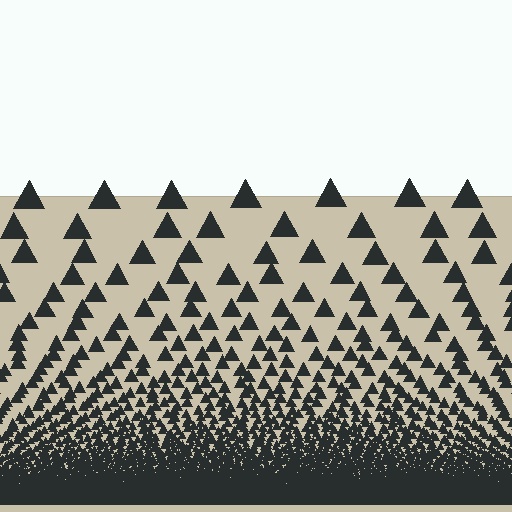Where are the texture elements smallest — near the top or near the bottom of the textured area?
Near the bottom.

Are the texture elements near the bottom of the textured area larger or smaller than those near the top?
Smaller. The gradient is inverted — elements near the bottom are smaller and denser.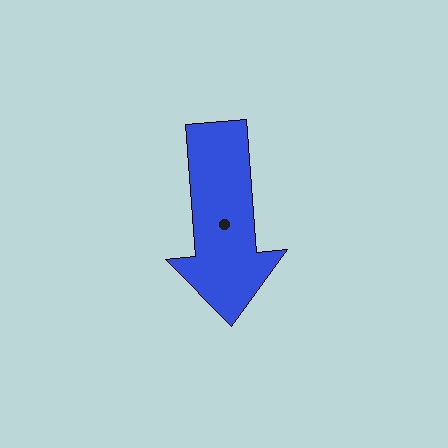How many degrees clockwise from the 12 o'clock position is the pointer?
Approximately 176 degrees.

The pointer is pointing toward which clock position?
Roughly 6 o'clock.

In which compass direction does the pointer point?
South.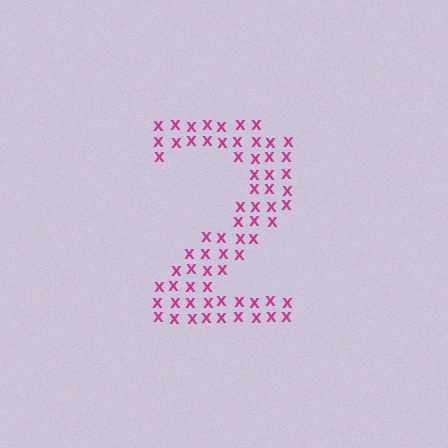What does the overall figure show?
The overall figure shows the digit 2.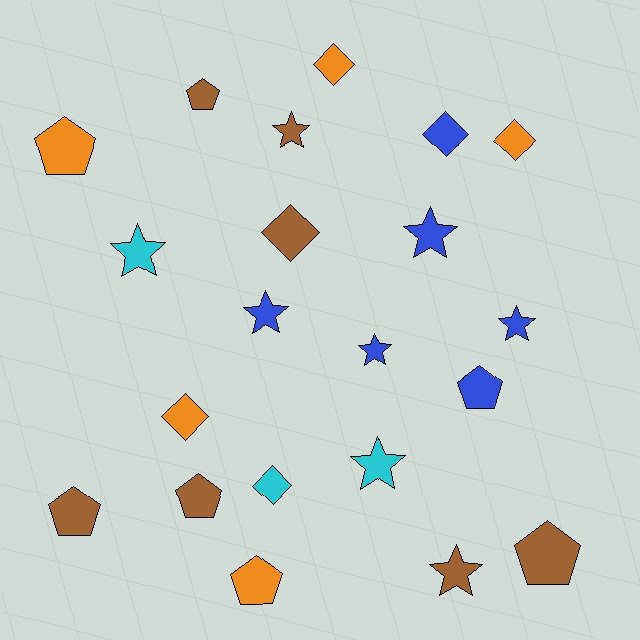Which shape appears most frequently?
Star, with 8 objects.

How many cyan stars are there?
There are 2 cyan stars.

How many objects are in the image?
There are 21 objects.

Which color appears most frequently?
Brown, with 7 objects.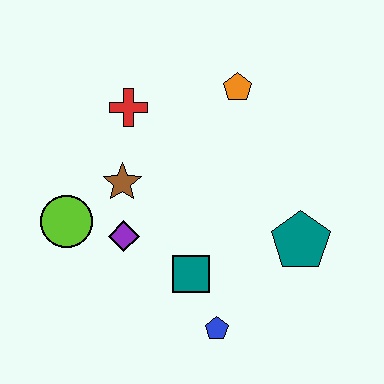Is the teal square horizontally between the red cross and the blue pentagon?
Yes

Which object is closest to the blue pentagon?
The teal square is closest to the blue pentagon.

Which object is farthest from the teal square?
The orange pentagon is farthest from the teal square.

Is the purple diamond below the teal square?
No